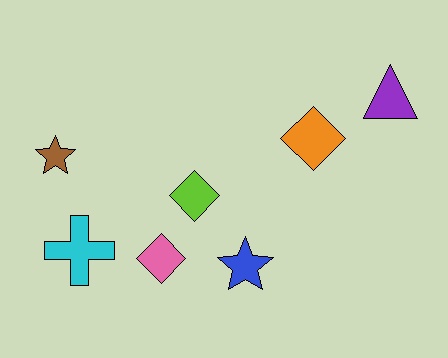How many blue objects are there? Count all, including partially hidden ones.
There is 1 blue object.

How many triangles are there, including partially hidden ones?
There is 1 triangle.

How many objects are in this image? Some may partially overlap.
There are 7 objects.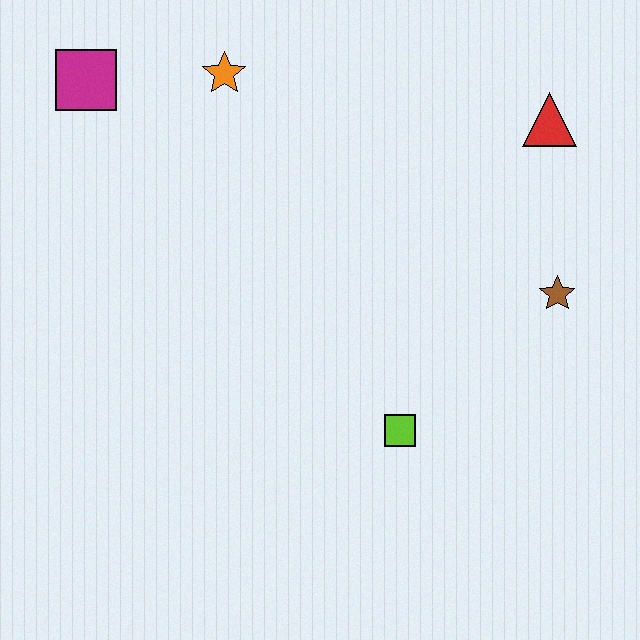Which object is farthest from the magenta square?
The brown star is farthest from the magenta square.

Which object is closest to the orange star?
The magenta square is closest to the orange star.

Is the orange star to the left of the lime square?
Yes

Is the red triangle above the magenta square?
No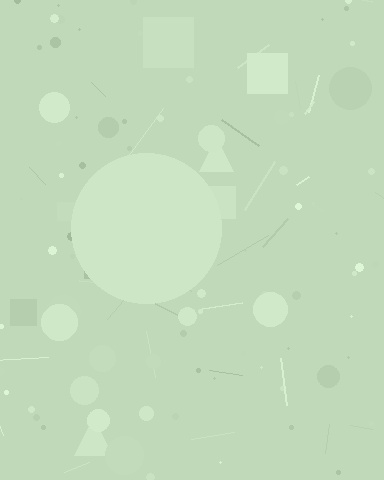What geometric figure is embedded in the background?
A circle is embedded in the background.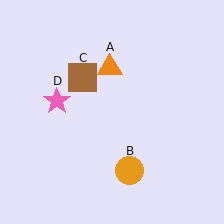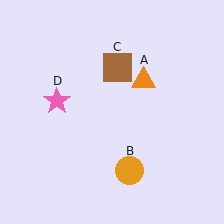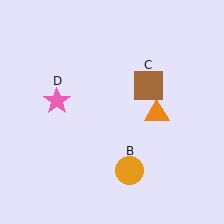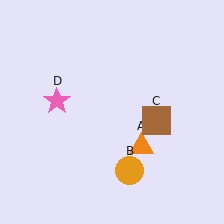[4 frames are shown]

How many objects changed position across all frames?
2 objects changed position: orange triangle (object A), brown square (object C).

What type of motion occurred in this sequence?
The orange triangle (object A), brown square (object C) rotated clockwise around the center of the scene.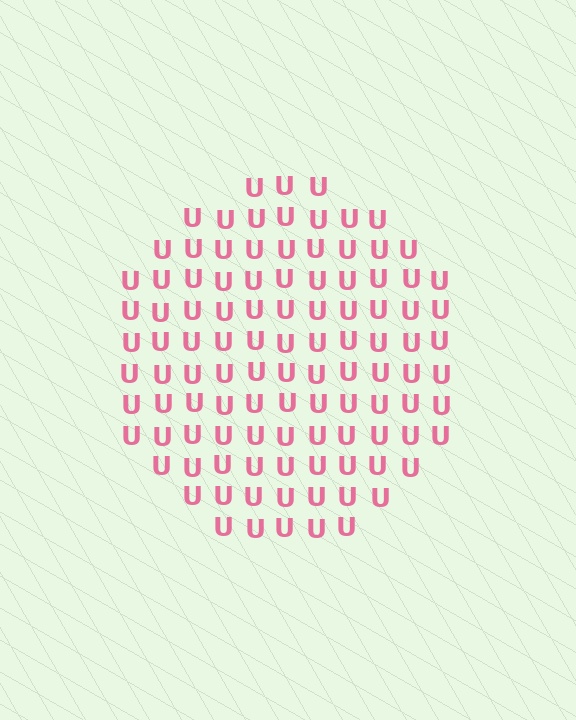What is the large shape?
The large shape is a circle.